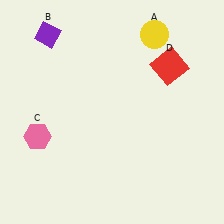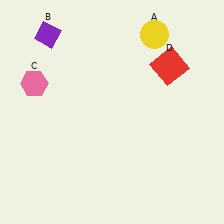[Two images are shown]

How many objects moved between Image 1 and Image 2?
1 object moved between the two images.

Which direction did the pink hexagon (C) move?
The pink hexagon (C) moved up.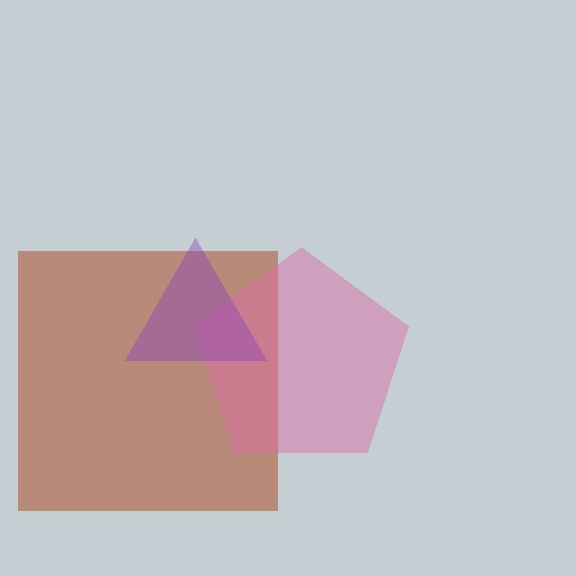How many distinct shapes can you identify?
There are 3 distinct shapes: a brown square, a pink pentagon, a purple triangle.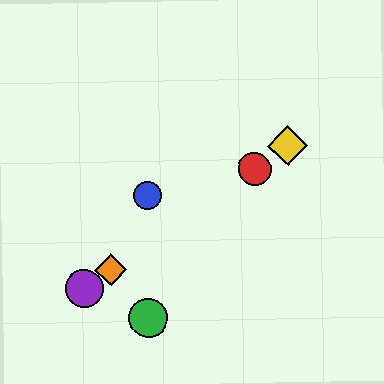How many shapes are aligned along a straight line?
4 shapes (the red circle, the yellow diamond, the purple circle, the orange diamond) are aligned along a straight line.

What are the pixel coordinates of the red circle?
The red circle is at (254, 169).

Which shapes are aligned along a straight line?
The red circle, the yellow diamond, the purple circle, the orange diamond are aligned along a straight line.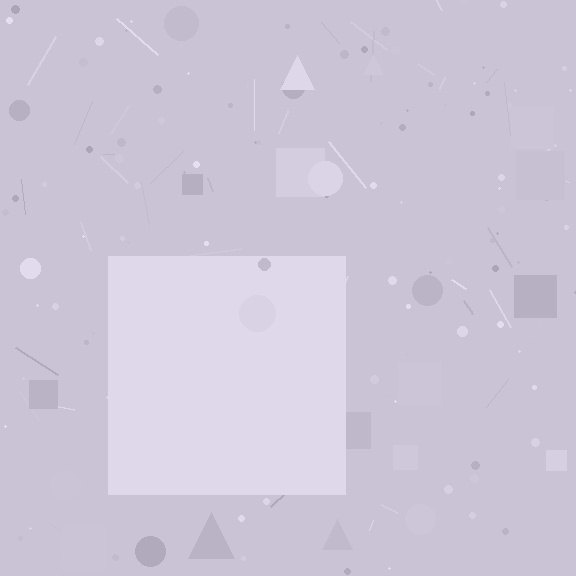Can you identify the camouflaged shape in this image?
The camouflaged shape is a square.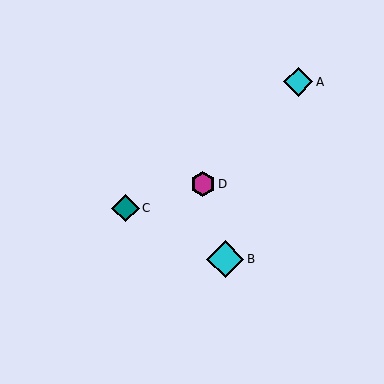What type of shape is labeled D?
Shape D is a magenta hexagon.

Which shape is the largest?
The cyan diamond (labeled B) is the largest.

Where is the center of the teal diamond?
The center of the teal diamond is at (125, 208).